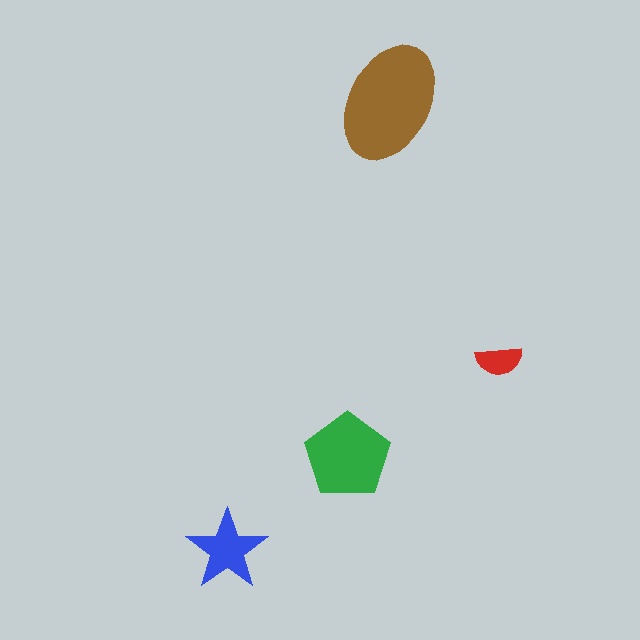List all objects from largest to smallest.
The brown ellipse, the green pentagon, the blue star, the red semicircle.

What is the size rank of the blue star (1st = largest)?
3rd.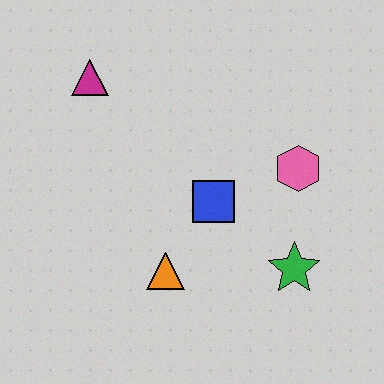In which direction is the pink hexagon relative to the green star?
The pink hexagon is above the green star.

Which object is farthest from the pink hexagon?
The magenta triangle is farthest from the pink hexagon.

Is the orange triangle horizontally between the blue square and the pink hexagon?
No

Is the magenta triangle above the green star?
Yes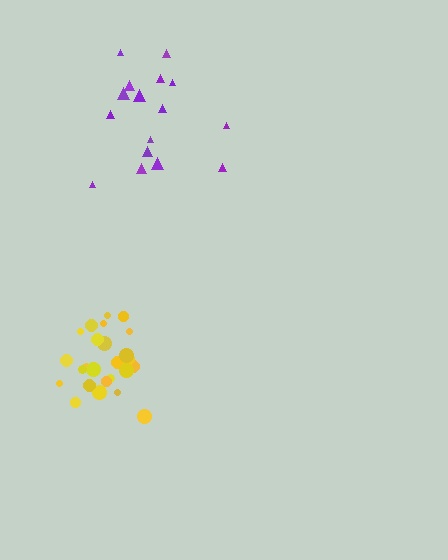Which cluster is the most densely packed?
Yellow.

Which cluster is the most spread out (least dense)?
Purple.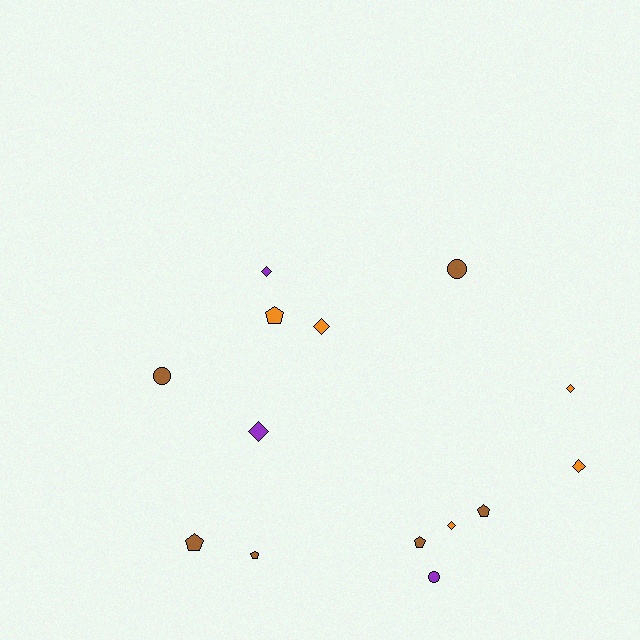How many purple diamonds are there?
There are 2 purple diamonds.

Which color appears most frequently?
Brown, with 6 objects.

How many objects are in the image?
There are 14 objects.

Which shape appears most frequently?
Diamond, with 6 objects.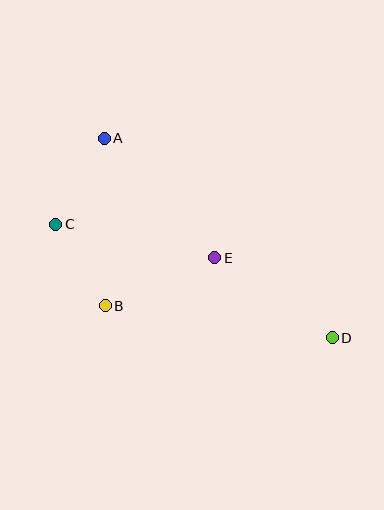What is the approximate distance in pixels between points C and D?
The distance between C and D is approximately 299 pixels.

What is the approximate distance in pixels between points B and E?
The distance between B and E is approximately 120 pixels.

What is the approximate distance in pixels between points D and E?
The distance between D and E is approximately 142 pixels.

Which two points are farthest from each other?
Points A and D are farthest from each other.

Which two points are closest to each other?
Points B and C are closest to each other.